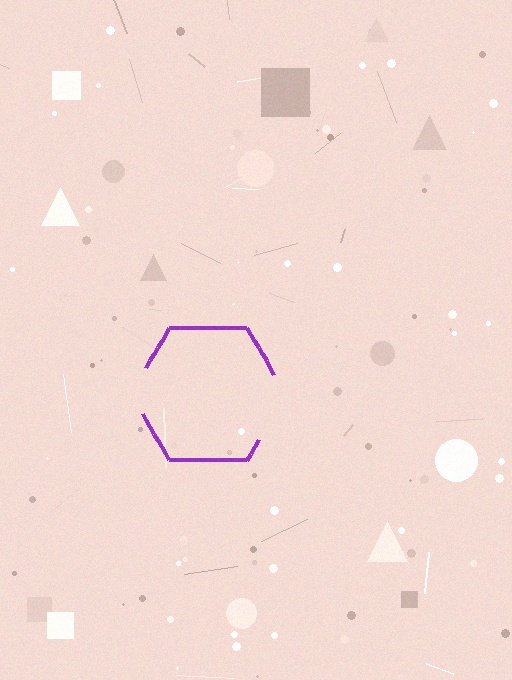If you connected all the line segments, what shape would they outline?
They would outline a hexagon.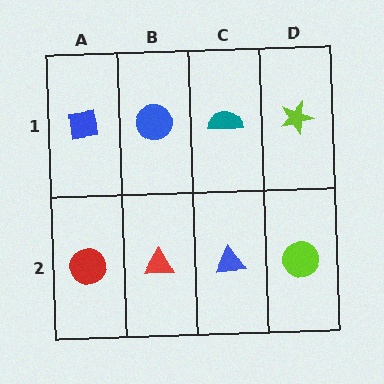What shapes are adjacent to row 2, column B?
A blue circle (row 1, column B), a red circle (row 2, column A), a blue triangle (row 2, column C).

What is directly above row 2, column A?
A blue square.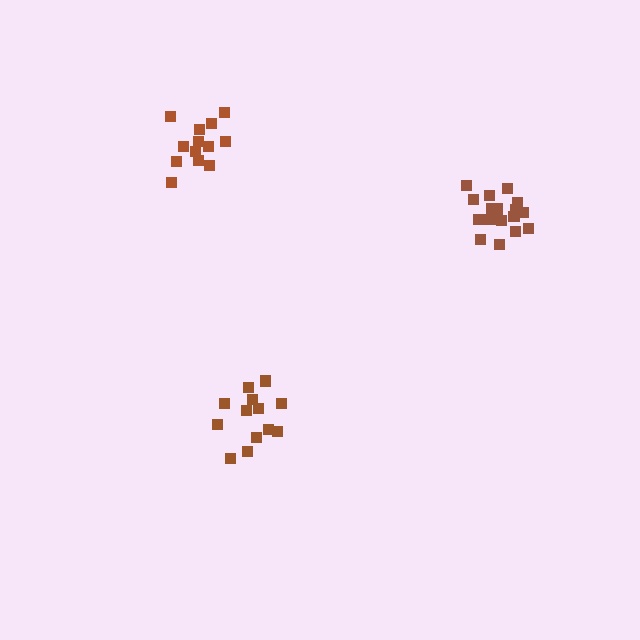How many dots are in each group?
Group 1: 13 dots, Group 2: 13 dots, Group 3: 19 dots (45 total).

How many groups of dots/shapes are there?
There are 3 groups.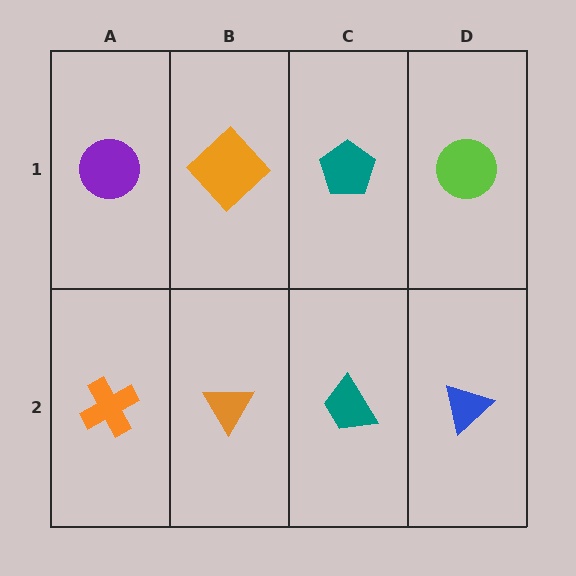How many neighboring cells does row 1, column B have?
3.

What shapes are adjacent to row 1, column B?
An orange triangle (row 2, column B), a purple circle (row 1, column A), a teal pentagon (row 1, column C).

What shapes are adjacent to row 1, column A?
An orange cross (row 2, column A), an orange diamond (row 1, column B).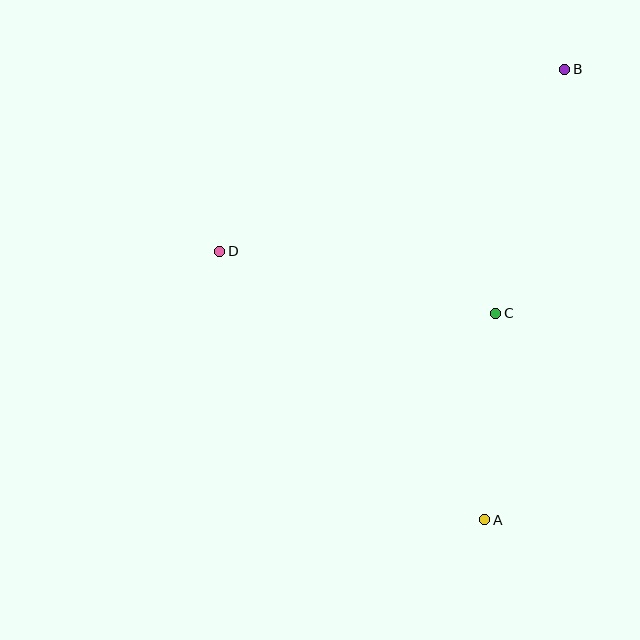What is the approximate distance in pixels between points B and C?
The distance between B and C is approximately 254 pixels.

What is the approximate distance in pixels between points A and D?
The distance between A and D is approximately 377 pixels.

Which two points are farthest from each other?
Points A and B are farthest from each other.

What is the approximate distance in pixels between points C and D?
The distance between C and D is approximately 283 pixels.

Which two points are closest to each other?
Points A and C are closest to each other.